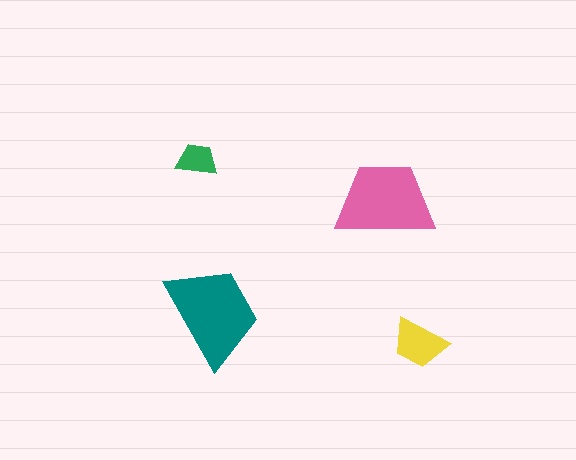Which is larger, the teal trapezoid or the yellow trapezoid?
The teal one.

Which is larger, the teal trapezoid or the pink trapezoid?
The teal one.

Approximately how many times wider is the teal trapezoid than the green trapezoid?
About 2.5 times wider.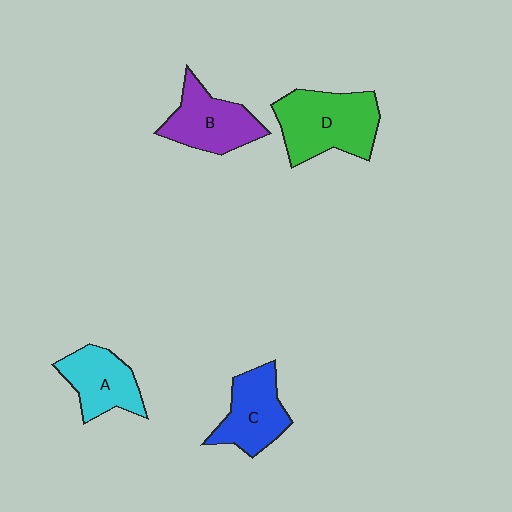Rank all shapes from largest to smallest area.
From largest to smallest: D (green), B (purple), C (blue), A (cyan).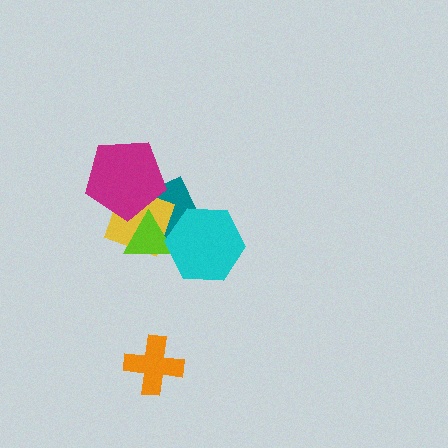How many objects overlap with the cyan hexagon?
3 objects overlap with the cyan hexagon.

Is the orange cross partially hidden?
No, no other shape covers it.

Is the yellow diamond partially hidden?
Yes, it is partially covered by another shape.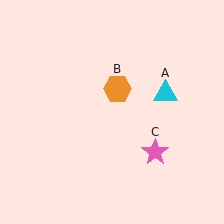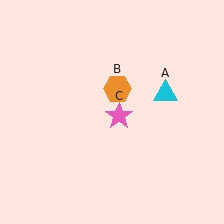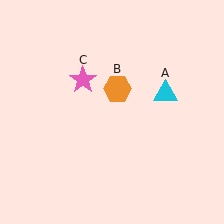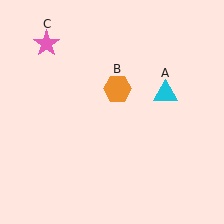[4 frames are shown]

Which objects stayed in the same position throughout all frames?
Cyan triangle (object A) and orange hexagon (object B) remained stationary.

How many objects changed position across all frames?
1 object changed position: pink star (object C).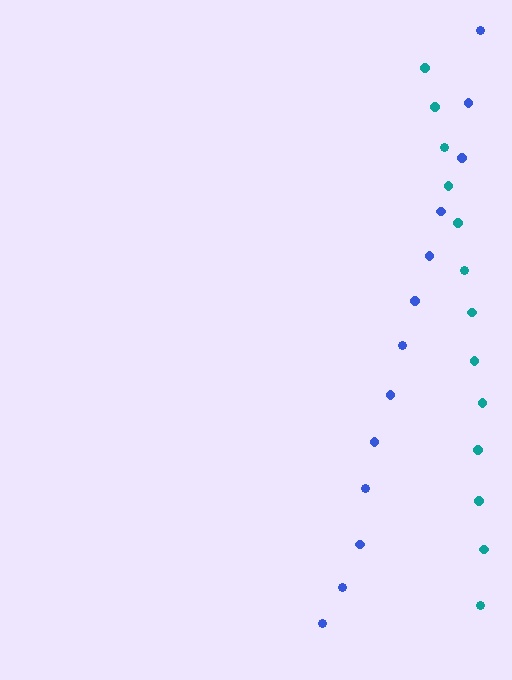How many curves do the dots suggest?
There are 2 distinct paths.